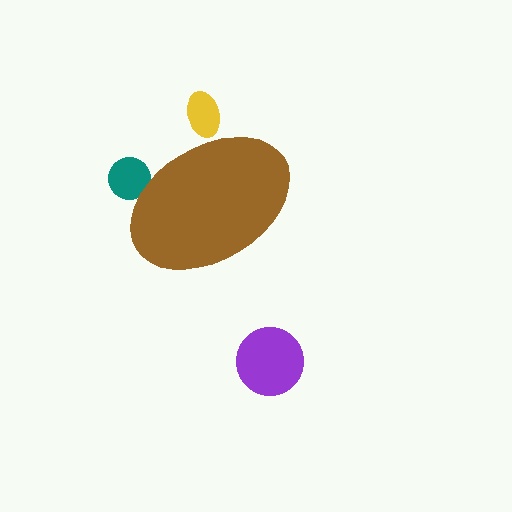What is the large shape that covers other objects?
A brown ellipse.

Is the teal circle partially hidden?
Yes, the teal circle is partially hidden behind the brown ellipse.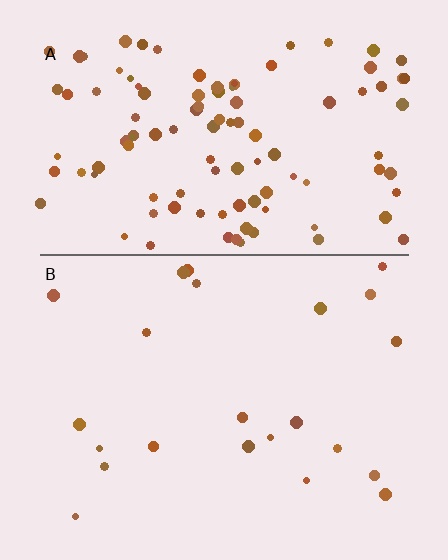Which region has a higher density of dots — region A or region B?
A (the top).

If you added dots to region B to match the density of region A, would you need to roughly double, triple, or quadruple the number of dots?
Approximately quadruple.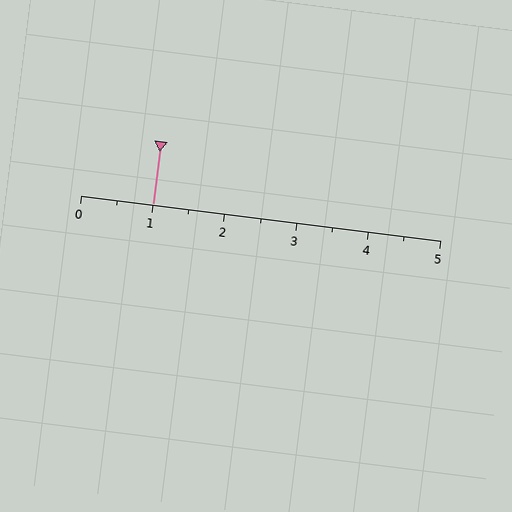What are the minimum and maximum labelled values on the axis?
The axis runs from 0 to 5.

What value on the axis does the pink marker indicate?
The marker indicates approximately 1.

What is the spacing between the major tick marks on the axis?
The major ticks are spaced 1 apart.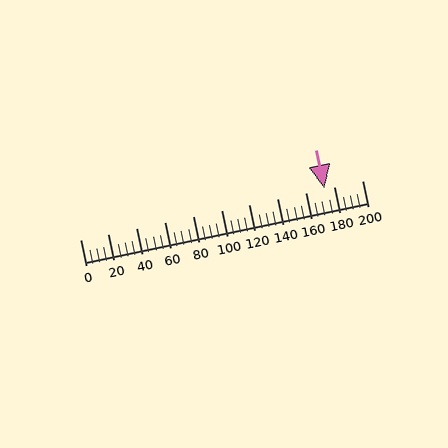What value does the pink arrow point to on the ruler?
The pink arrow points to approximately 173.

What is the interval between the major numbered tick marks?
The major tick marks are spaced 20 units apart.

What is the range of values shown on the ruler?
The ruler shows values from 0 to 200.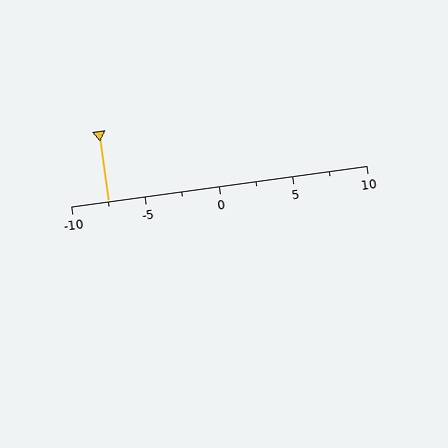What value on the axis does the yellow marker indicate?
The marker indicates approximately -7.5.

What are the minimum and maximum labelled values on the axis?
The axis runs from -10 to 10.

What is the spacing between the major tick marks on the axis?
The major ticks are spaced 5 apart.